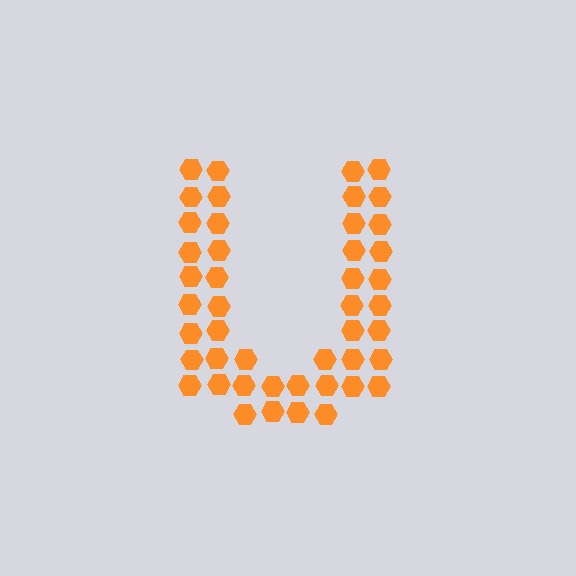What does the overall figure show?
The overall figure shows the letter U.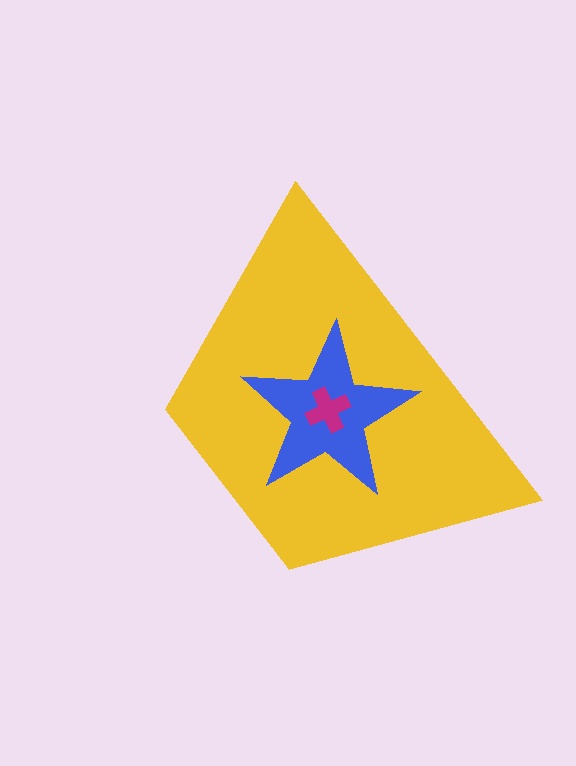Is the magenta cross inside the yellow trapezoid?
Yes.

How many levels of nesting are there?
3.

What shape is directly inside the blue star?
The magenta cross.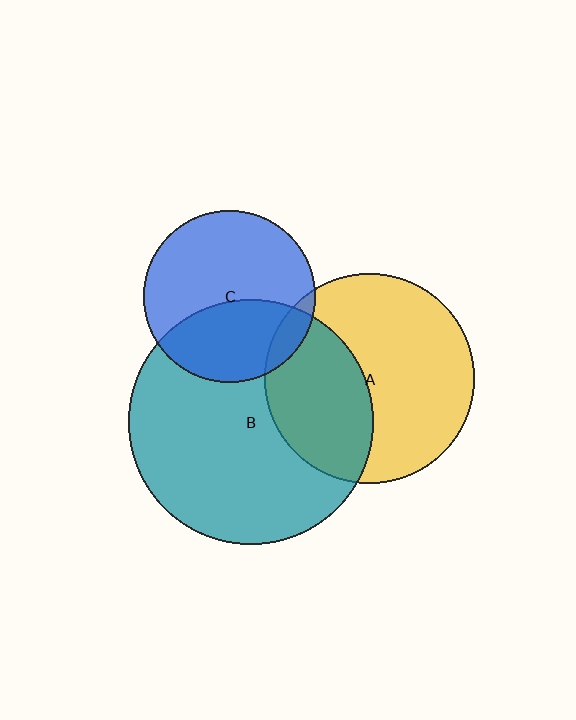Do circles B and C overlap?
Yes.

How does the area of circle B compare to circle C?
Approximately 2.0 times.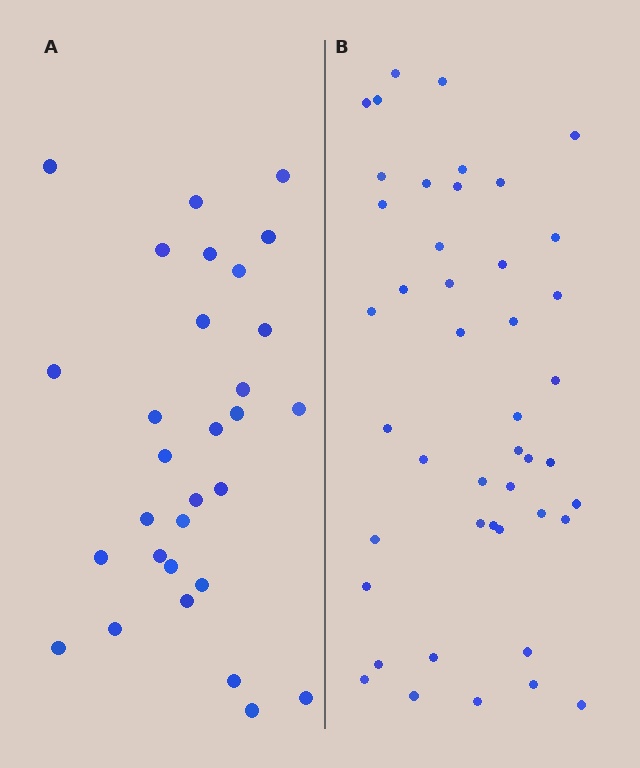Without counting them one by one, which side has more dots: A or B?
Region B (the right region) has more dots.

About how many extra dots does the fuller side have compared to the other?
Region B has approximately 15 more dots than region A.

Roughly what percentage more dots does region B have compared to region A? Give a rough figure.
About 50% more.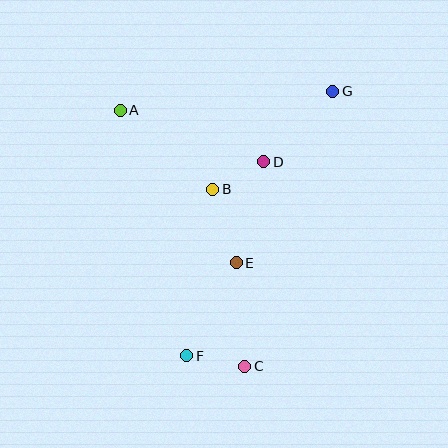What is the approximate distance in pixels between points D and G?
The distance between D and G is approximately 99 pixels.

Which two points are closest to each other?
Points B and D are closest to each other.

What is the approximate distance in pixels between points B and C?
The distance between B and C is approximately 180 pixels.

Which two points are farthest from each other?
Points F and G are farthest from each other.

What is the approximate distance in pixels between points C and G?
The distance between C and G is approximately 289 pixels.